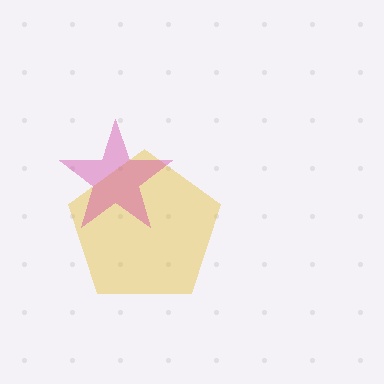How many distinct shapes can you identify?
There are 2 distinct shapes: a yellow pentagon, a magenta star.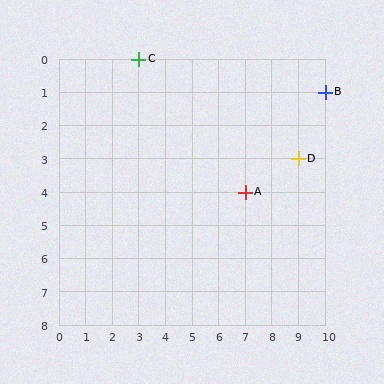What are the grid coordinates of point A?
Point A is at grid coordinates (7, 4).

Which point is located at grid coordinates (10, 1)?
Point B is at (10, 1).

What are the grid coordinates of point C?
Point C is at grid coordinates (3, 0).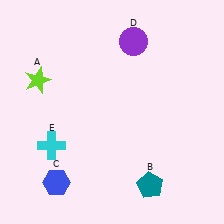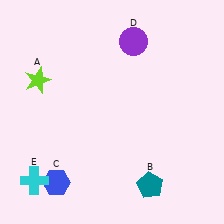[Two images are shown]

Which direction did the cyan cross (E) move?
The cyan cross (E) moved down.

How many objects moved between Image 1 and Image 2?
1 object moved between the two images.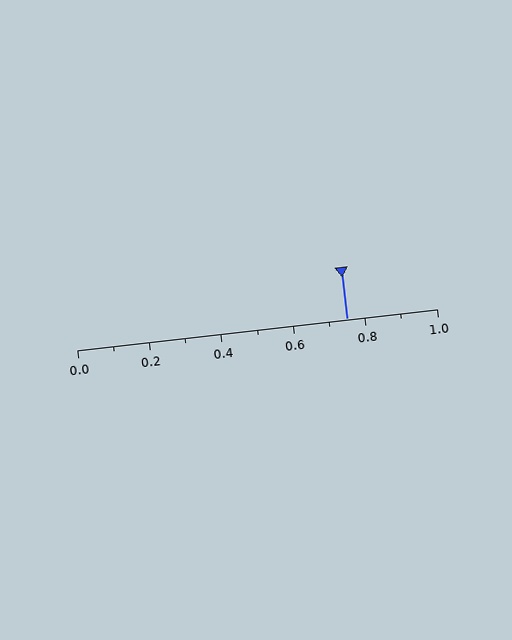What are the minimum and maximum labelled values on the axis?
The axis runs from 0.0 to 1.0.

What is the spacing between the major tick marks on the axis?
The major ticks are spaced 0.2 apart.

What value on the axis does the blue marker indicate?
The marker indicates approximately 0.75.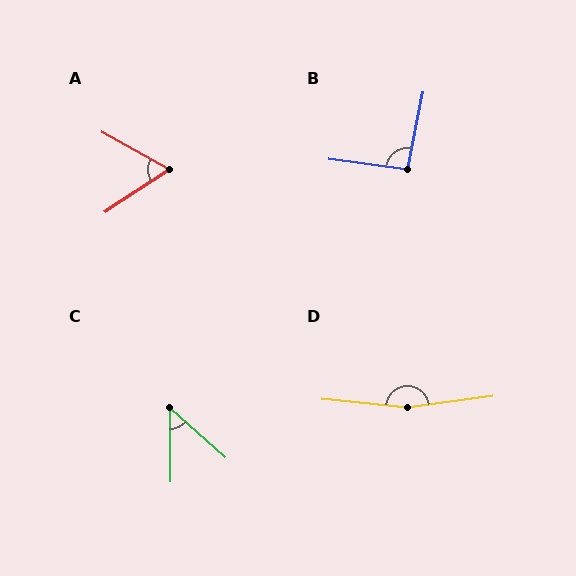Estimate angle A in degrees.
Approximately 62 degrees.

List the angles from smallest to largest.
C (48°), A (62°), B (94°), D (166°).